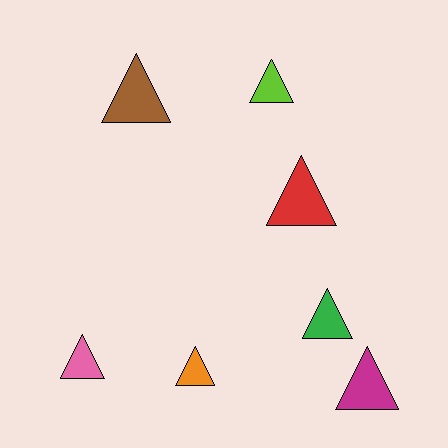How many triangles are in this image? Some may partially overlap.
There are 7 triangles.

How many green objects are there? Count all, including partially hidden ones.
There is 1 green object.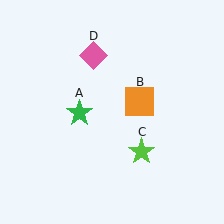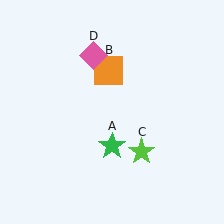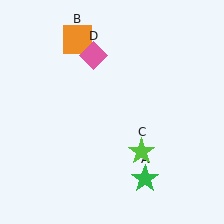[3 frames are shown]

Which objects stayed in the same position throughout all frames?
Lime star (object C) and pink diamond (object D) remained stationary.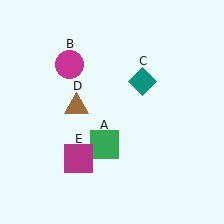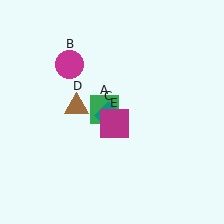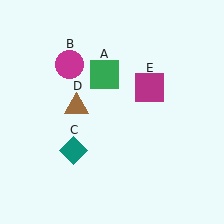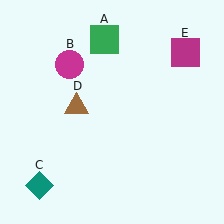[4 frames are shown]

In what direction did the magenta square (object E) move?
The magenta square (object E) moved up and to the right.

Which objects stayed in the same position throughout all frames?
Magenta circle (object B) and brown triangle (object D) remained stationary.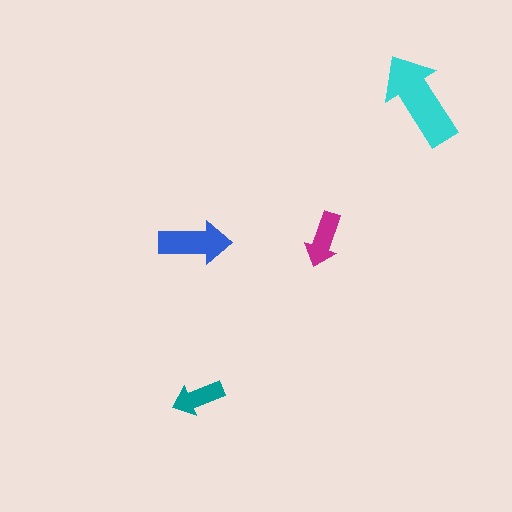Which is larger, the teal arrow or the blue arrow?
The blue one.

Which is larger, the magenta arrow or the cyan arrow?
The cyan one.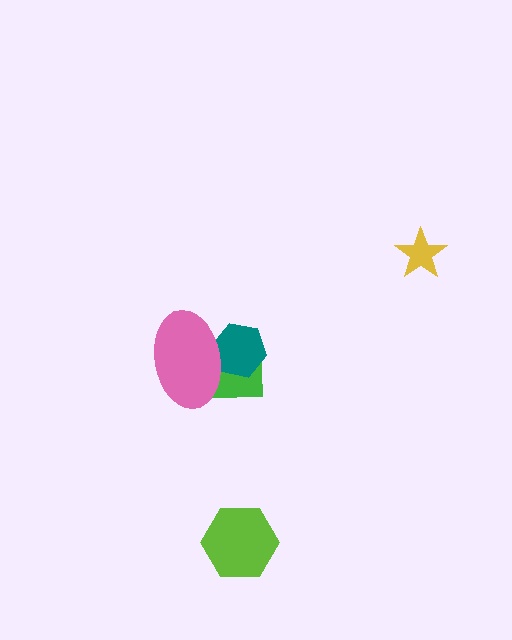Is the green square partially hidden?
Yes, it is partially covered by another shape.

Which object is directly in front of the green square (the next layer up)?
The teal hexagon is directly in front of the green square.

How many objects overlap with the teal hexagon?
2 objects overlap with the teal hexagon.